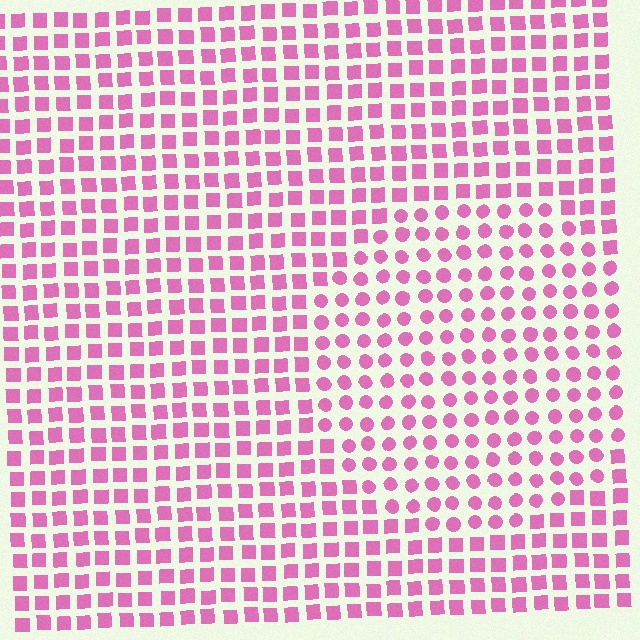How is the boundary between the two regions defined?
The boundary is defined by a change in element shape: circles inside vs. squares outside. All elements share the same color and spacing.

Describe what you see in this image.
The image is filled with small pink elements arranged in a uniform grid. A circle-shaped region contains circles, while the surrounding area contains squares. The boundary is defined purely by the change in element shape.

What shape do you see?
I see a circle.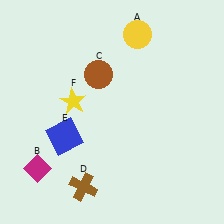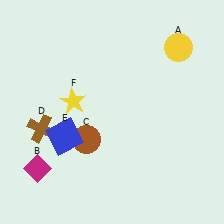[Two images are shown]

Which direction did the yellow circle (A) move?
The yellow circle (A) moved right.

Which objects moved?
The objects that moved are: the yellow circle (A), the brown circle (C), the brown cross (D).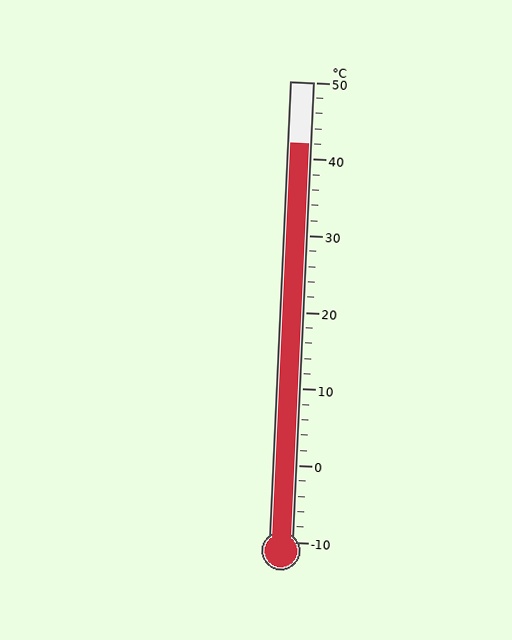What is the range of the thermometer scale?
The thermometer scale ranges from -10°C to 50°C.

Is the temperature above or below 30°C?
The temperature is above 30°C.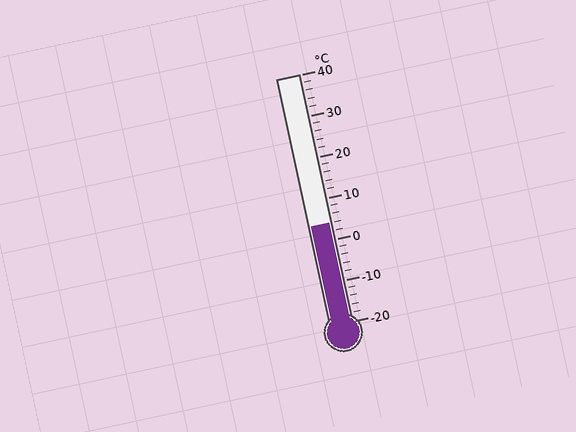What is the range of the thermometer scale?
The thermometer scale ranges from -20°C to 40°C.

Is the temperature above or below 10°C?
The temperature is below 10°C.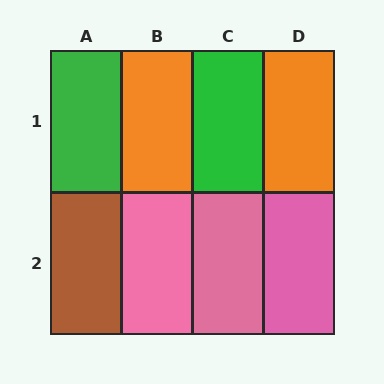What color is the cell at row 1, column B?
Orange.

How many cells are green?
2 cells are green.